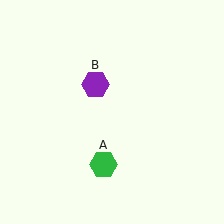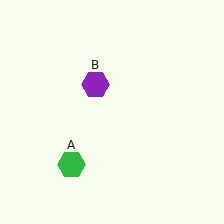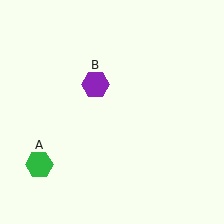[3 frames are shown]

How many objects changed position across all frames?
1 object changed position: green hexagon (object A).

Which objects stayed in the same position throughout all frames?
Purple hexagon (object B) remained stationary.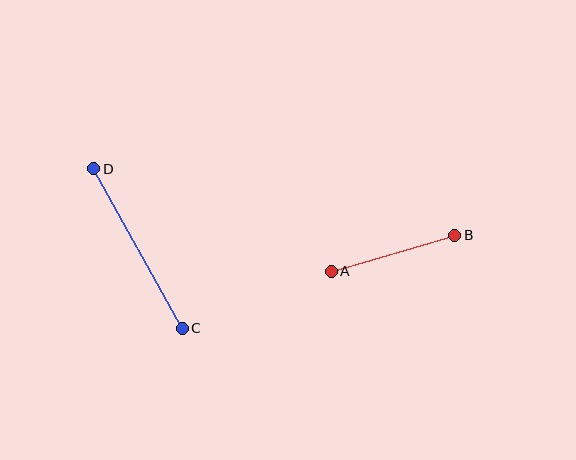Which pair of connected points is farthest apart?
Points C and D are farthest apart.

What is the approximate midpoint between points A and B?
The midpoint is at approximately (393, 253) pixels.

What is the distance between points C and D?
The distance is approximately 182 pixels.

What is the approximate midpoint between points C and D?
The midpoint is at approximately (138, 248) pixels.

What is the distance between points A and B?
The distance is approximately 129 pixels.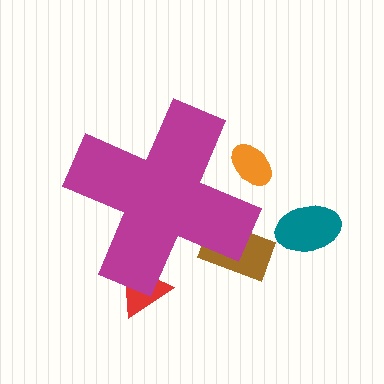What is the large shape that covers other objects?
A magenta cross.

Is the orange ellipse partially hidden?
Yes, the orange ellipse is partially hidden behind the magenta cross.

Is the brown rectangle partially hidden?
Yes, the brown rectangle is partially hidden behind the magenta cross.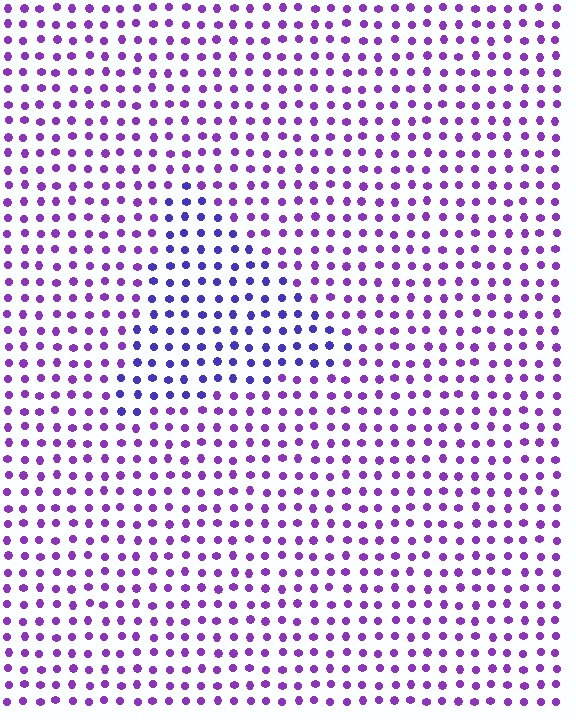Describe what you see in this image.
The image is filled with small purple elements in a uniform arrangement. A triangle-shaped region is visible where the elements are tinted to a slightly different hue, forming a subtle color boundary.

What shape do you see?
I see a triangle.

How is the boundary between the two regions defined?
The boundary is defined purely by a slight shift in hue (about 32 degrees). Spacing, size, and orientation are identical on both sides.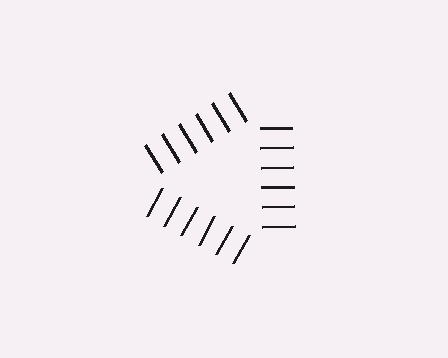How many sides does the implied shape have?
3 sides — the line-ends trace a triangle.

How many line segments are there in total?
18 — 6 along each of the 3 edges.